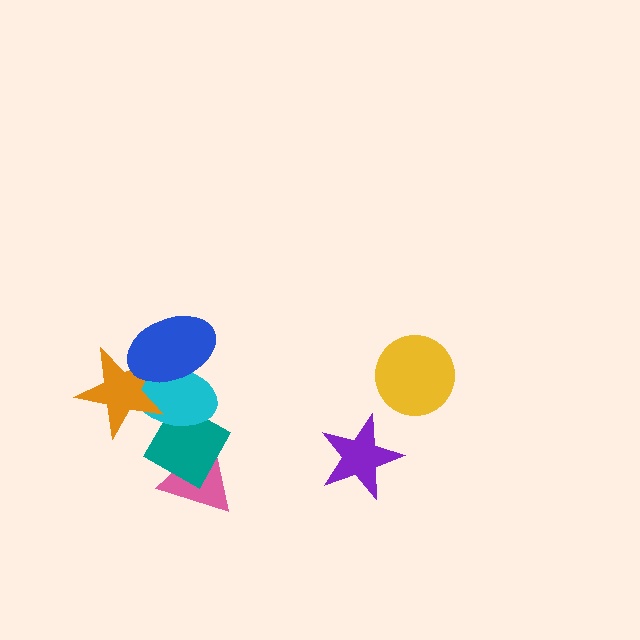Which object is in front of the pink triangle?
The teal square is in front of the pink triangle.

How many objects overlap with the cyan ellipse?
3 objects overlap with the cyan ellipse.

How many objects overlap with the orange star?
2 objects overlap with the orange star.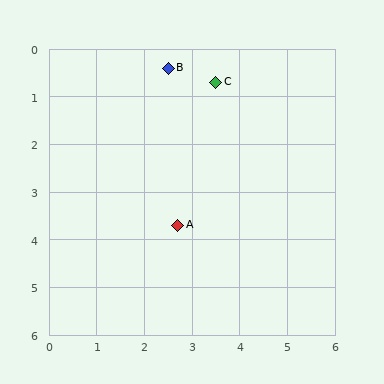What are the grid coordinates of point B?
Point B is at approximately (2.5, 0.4).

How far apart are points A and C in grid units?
Points A and C are about 3.1 grid units apart.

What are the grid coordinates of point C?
Point C is at approximately (3.5, 0.7).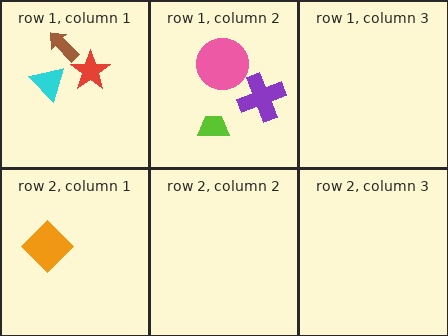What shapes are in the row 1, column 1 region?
The cyan triangle, the red star, the brown arrow.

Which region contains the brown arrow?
The row 1, column 1 region.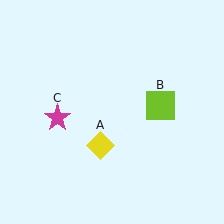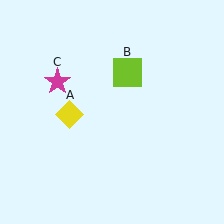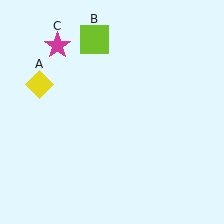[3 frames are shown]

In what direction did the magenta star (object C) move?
The magenta star (object C) moved up.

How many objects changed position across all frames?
3 objects changed position: yellow diamond (object A), lime square (object B), magenta star (object C).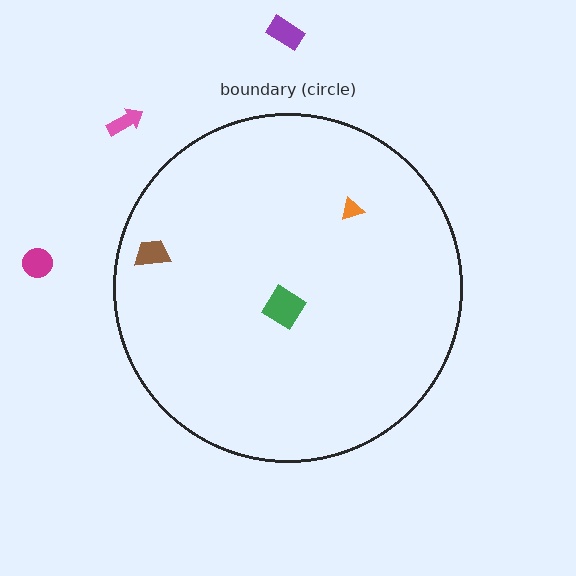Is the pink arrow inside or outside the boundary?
Outside.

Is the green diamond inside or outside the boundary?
Inside.